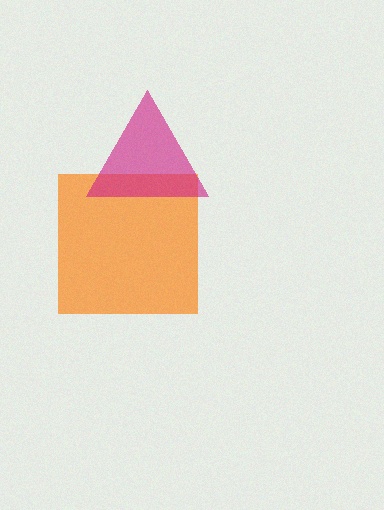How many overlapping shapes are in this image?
There are 2 overlapping shapes in the image.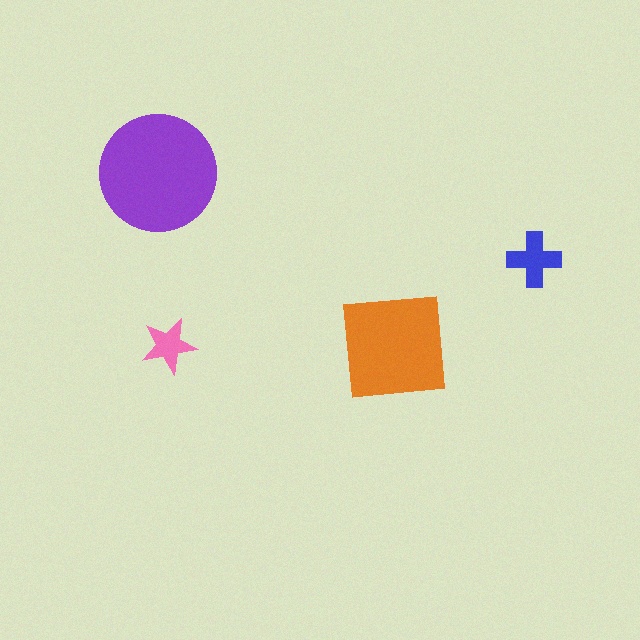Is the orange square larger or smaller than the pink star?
Larger.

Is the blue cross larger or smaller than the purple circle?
Smaller.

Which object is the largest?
The purple circle.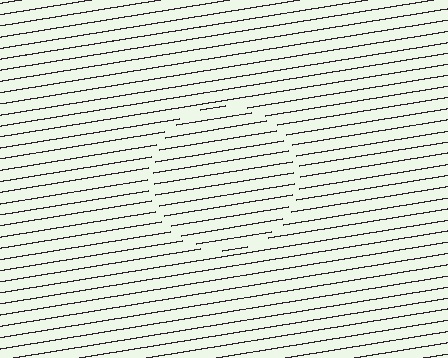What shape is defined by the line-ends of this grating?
An illusory circle. The interior of the shape contains the same grating, shifted by half a period — the contour is defined by the phase discontinuity where line-ends from the inner and outer gratings abut.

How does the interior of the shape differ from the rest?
The interior of the shape contains the same grating, shifted by half a period — the contour is defined by the phase discontinuity where line-ends from the inner and outer gratings abut.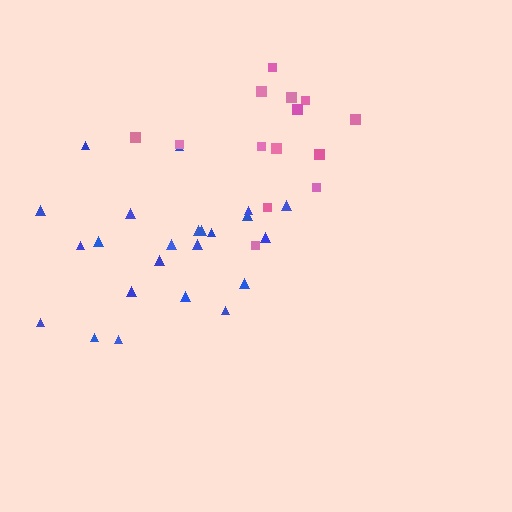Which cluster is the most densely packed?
Blue.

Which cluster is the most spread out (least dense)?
Pink.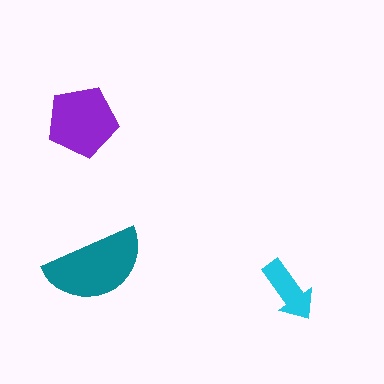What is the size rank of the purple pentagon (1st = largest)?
2nd.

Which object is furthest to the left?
The purple pentagon is leftmost.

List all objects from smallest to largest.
The cyan arrow, the purple pentagon, the teal semicircle.